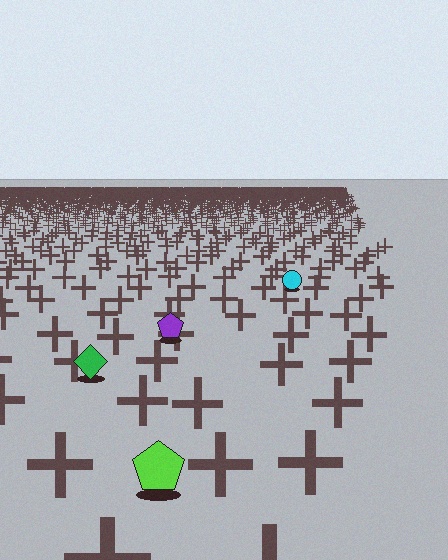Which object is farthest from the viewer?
The cyan circle is farthest from the viewer. It appears smaller and the ground texture around it is denser.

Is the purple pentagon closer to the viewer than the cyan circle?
Yes. The purple pentagon is closer — you can tell from the texture gradient: the ground texture is coarser near it.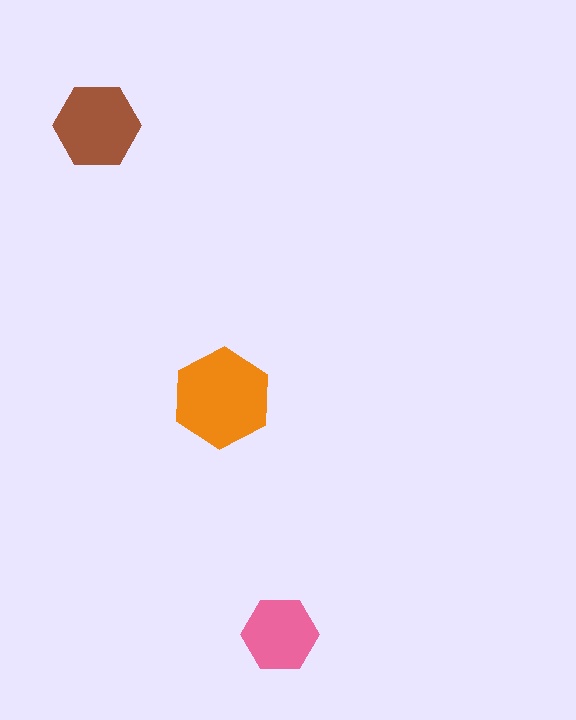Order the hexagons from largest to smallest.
the orange one, the brown one, the pink one.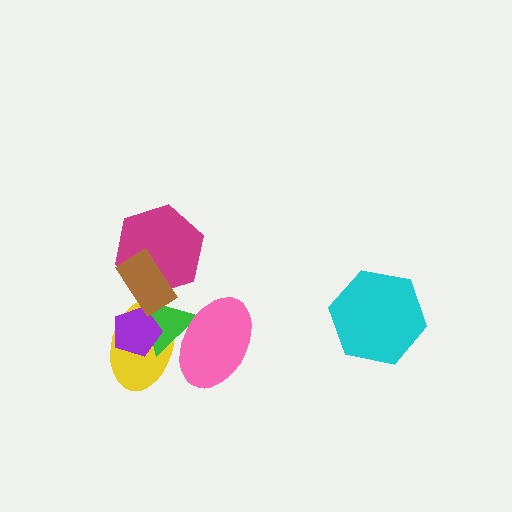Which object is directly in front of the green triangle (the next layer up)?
The pink ellipse is directly in front of the green triangle.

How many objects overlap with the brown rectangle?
3 objects overlap with the brown rectangle.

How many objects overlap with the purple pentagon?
2 objects overlap with the purple pentagon.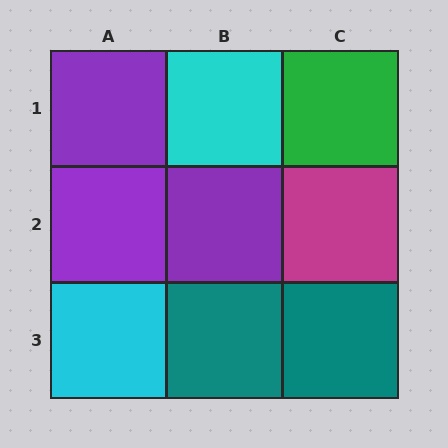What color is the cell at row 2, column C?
Magenta.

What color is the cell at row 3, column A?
Cyan.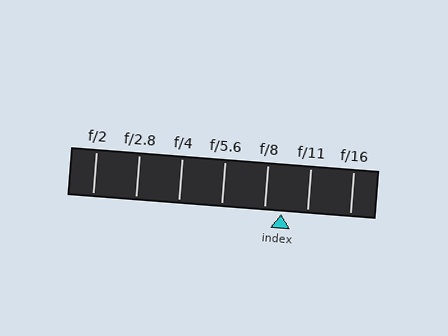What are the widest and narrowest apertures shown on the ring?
The widest aperture shown is f/2 and the narrowest is f/16.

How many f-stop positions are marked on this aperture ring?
There are 7 f-stop positions marked.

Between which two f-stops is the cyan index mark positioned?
The index mark is between f/8 and f/11.